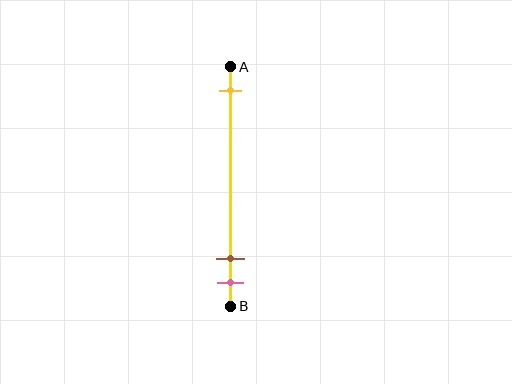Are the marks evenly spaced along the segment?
No, the marks are not evenly spaced.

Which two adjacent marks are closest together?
The brown and pink marks are the closest adjacent pair.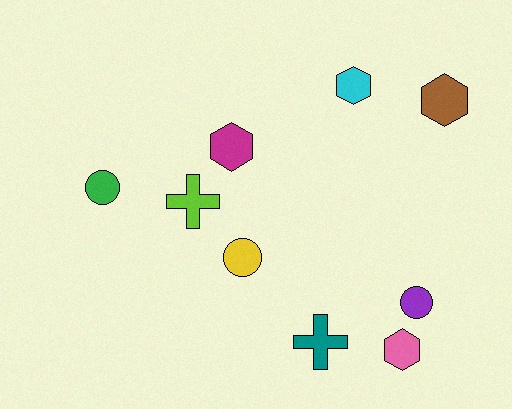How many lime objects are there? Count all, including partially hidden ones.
There is 1 lime object.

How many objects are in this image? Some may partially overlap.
There are 9 objects.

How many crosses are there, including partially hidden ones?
There are 2 crosses.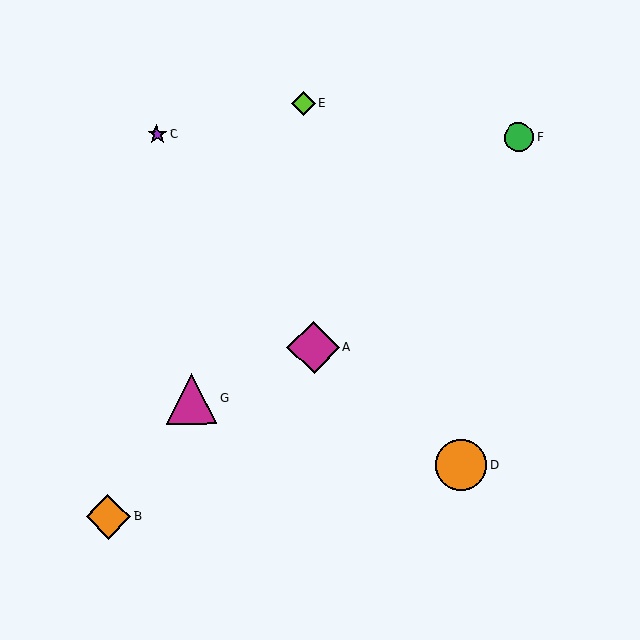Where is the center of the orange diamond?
The center of the orange diamond is at (108, 517).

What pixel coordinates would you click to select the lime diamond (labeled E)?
Click at (304, 103) to select the lime diamond E.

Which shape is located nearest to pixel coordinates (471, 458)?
The orange circle (labeled D) at (461, 466) is nearest to that location.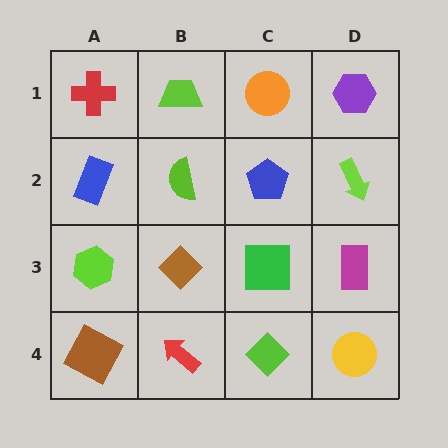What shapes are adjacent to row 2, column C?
An orange circle (row 1, column C), a green square (row 3, column C), a lime semicircle (row 2, column B), a lime arrow (row 2, column D).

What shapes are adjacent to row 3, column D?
A lime arrow (row 2, column D), a yellow circle (row 4, column D), a green square (row 3, column C).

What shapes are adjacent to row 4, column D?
A magenta rectangle (row 3, column D), a lime diamond (row 4, column C).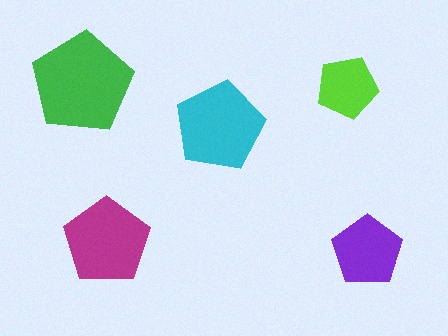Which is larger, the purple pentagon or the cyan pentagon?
The cyan one.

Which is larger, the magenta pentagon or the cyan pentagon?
The cyan one.